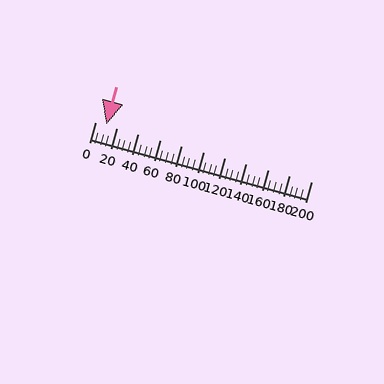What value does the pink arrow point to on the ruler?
The pink arrow points to approximately 10.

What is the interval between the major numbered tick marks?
The major tick marks are spaced 20 units apart.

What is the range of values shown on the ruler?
The ruler shows values from 0 to 200.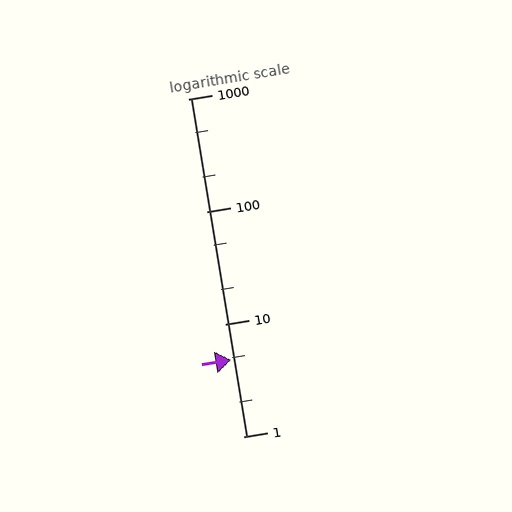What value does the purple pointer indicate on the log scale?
The pointer indicates approximately 4.8.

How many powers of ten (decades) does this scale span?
The scale spans 3 decades, from 1 to 1000.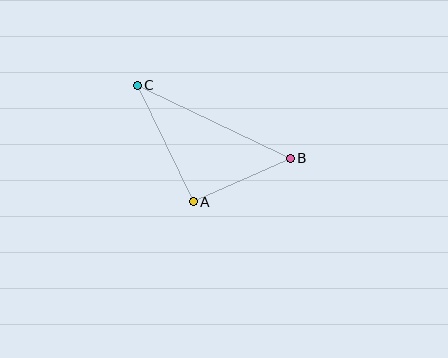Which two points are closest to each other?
Points A and B are closest to each other.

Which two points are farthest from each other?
Points B and C are farthest from each other.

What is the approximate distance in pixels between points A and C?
The distance between A and C is approximately 129 pixels.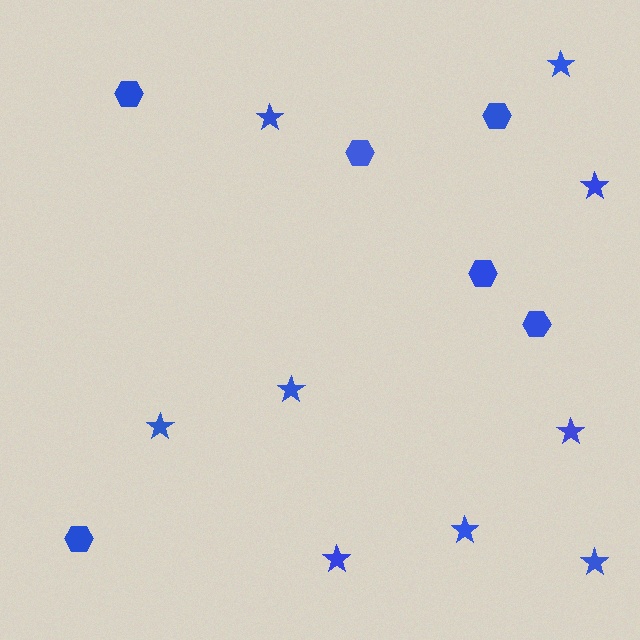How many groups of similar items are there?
There are 2 groups: one group of stars (9) and one group of hexagons (6).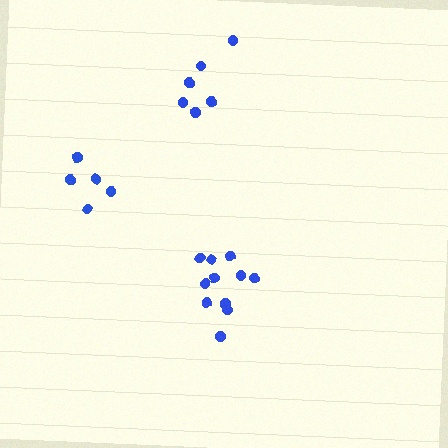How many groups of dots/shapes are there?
There are 3 groups.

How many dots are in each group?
Group 1: 6 dots, Group 2: 11 dots, Group 3: 5 dots (22 total).